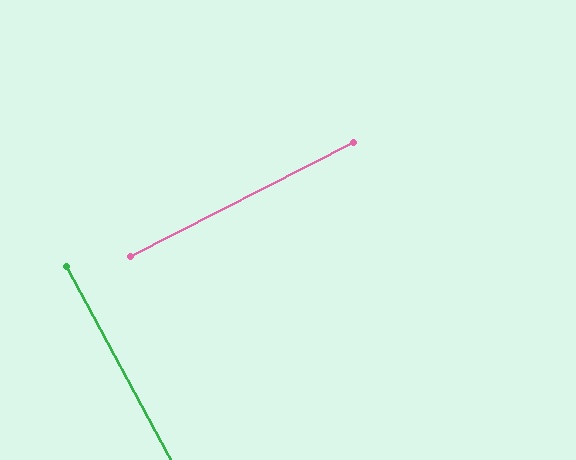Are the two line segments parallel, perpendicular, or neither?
Perpendicular — they meet at approximately 89°.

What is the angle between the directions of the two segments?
Approximately 89 degrees.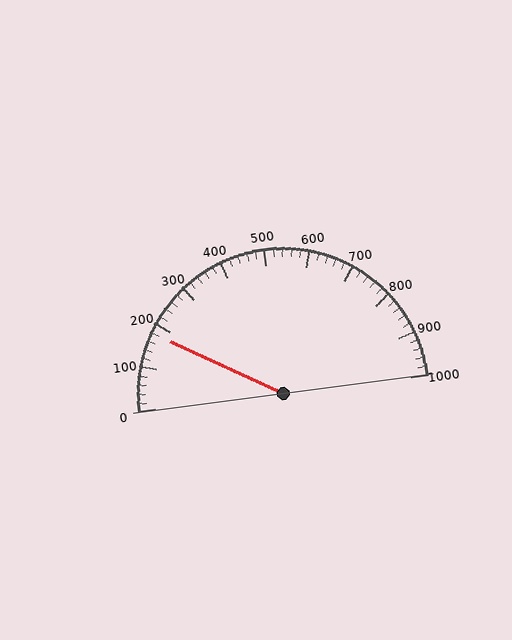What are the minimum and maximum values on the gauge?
The gauge ranges from 0 to 1000.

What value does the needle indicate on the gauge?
The needle indicates approximately 180.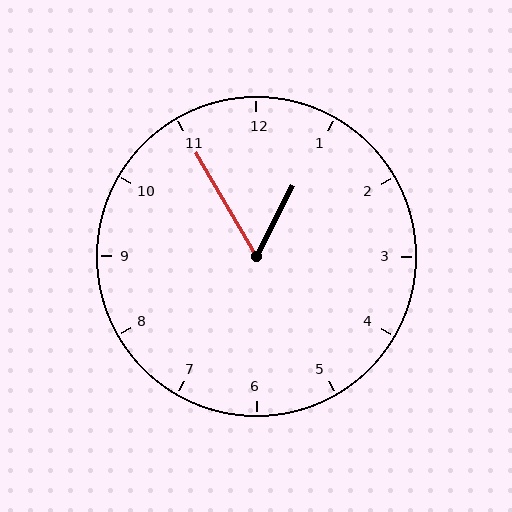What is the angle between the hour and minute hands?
Approximately 58 degrees.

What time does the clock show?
12:55.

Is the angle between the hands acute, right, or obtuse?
It is acute.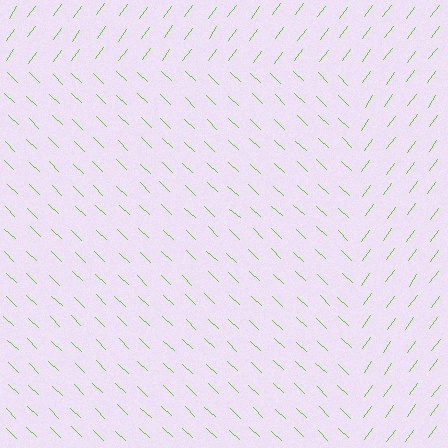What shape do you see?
I see a rectangle.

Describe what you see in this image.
The image is filled with small lime line segments. A rectangle region in the image has lines oriented differently from the surrounding lines, creating a visible texture boundary.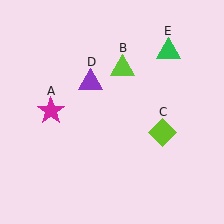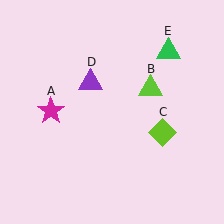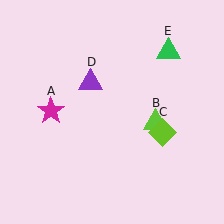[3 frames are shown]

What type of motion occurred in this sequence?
The lime triangle (object B) rotated clockwise around the center of the scene.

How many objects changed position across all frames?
1 object changed position: lime triangle (object B).